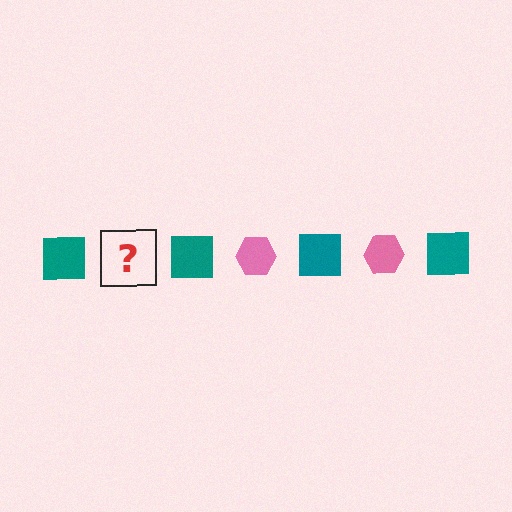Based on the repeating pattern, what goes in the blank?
The blank should be a pink hexagon.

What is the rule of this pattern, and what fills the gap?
The rule is that the pattern alternates between teal square and pink hexagon. The gap should be filled with a pink hexagon.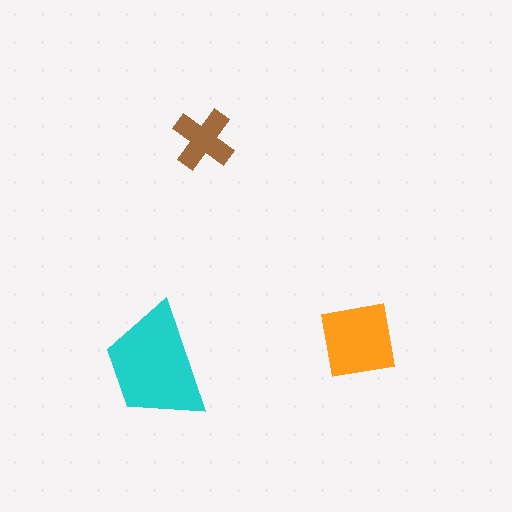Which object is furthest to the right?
The orange square is rightmost.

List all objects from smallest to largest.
The brown cross, the orange square, the cyan trapezoid.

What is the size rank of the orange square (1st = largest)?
2nd.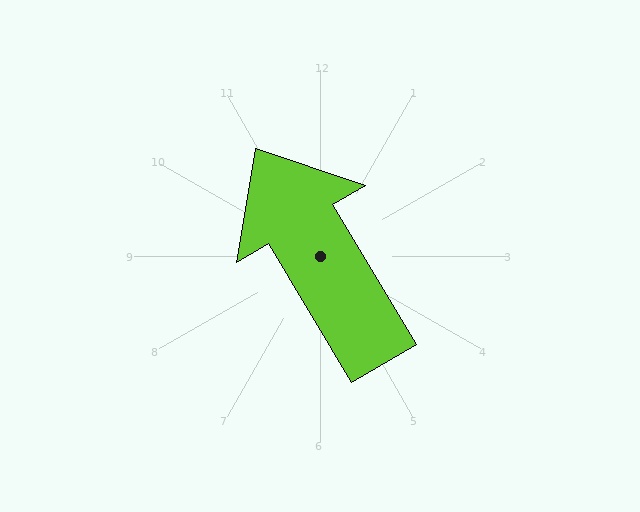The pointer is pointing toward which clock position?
Roughly 11 o'clock.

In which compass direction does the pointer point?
Northwest.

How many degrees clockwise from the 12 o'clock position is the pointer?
Approximately 329 degrees.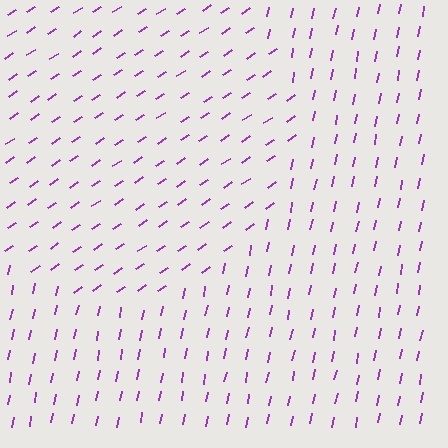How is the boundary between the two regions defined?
The boundary is defined purely by a change in line orientation (approximately 45 degrees difference). All lines are the same color and thickness.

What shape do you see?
I see a circle.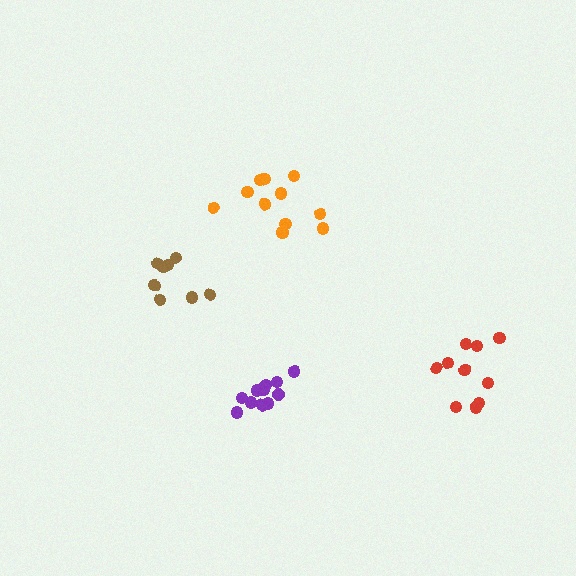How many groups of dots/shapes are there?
There are 4 groups.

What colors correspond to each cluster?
The clusters are colored: purple, red, orange, brown.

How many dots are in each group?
Group 1: 12 dots, Group 2: 10 dots, Group 3: 13 dots, Group 4: 8 dots (43 total).